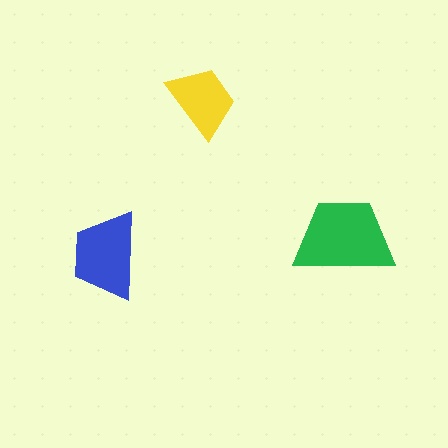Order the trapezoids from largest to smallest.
the green one, the blue one, the yellow one.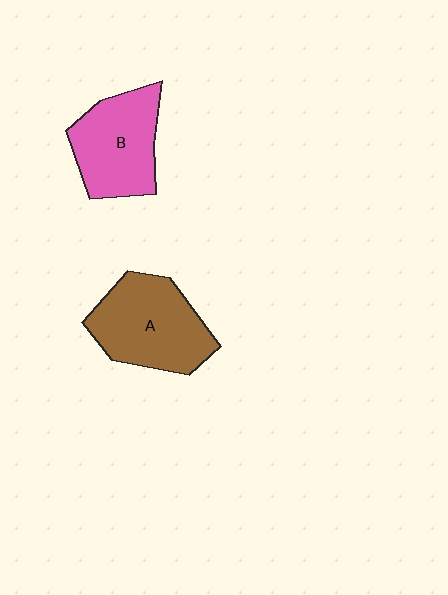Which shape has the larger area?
Shape A (brown).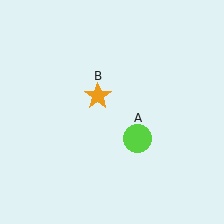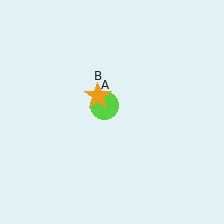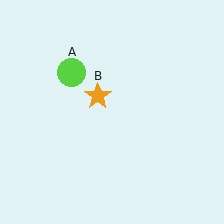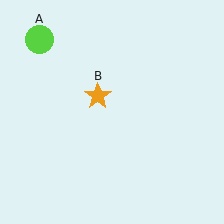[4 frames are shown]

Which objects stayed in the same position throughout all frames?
Orange star (object B) remained stationary.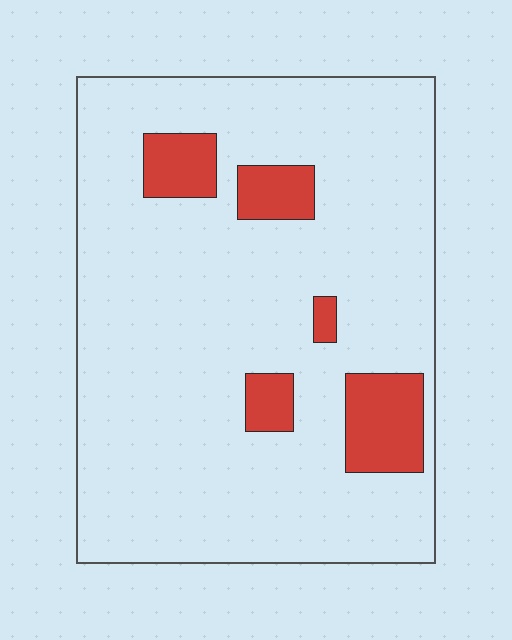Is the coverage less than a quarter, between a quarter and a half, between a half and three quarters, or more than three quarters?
Less than a quarter.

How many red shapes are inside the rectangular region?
5.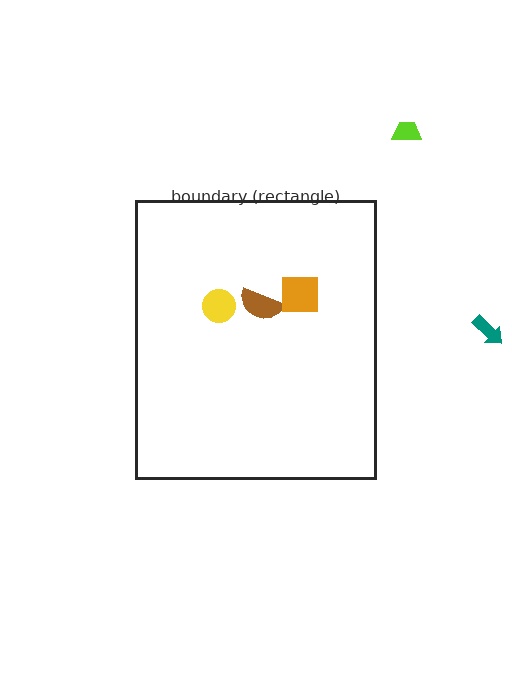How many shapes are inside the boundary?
3 inside, 2 outside.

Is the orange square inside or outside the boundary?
Inside.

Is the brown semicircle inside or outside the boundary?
Inside.